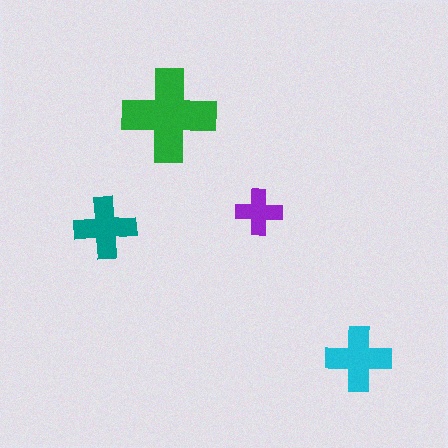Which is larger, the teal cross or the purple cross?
The teal one.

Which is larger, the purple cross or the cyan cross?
The cyan one.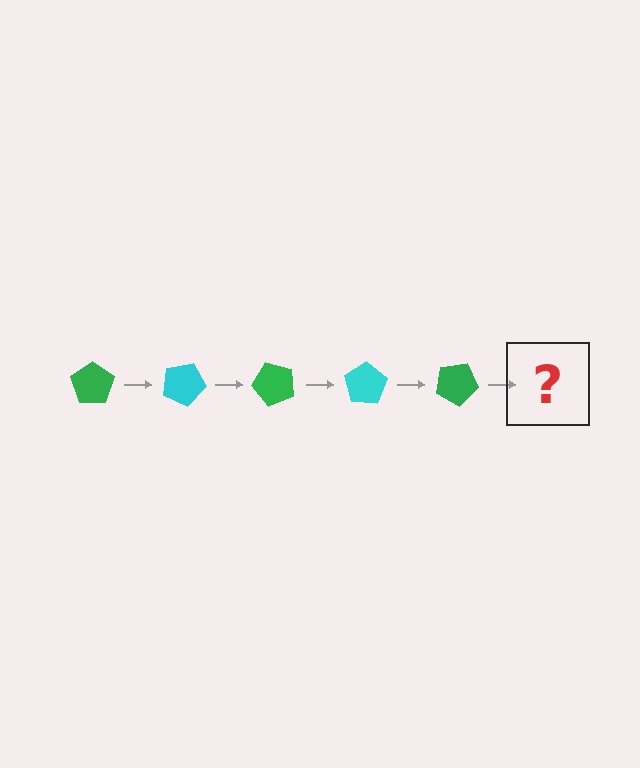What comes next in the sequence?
The next element should be a cyan pentagon, rotated 125 degrees from the start.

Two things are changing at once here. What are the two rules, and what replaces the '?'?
The two rules are that it rotates 25 degrees each step and the color cycles through green and cyan. The '?' should be a cyan pentagon, rotated 125 degrees from the start.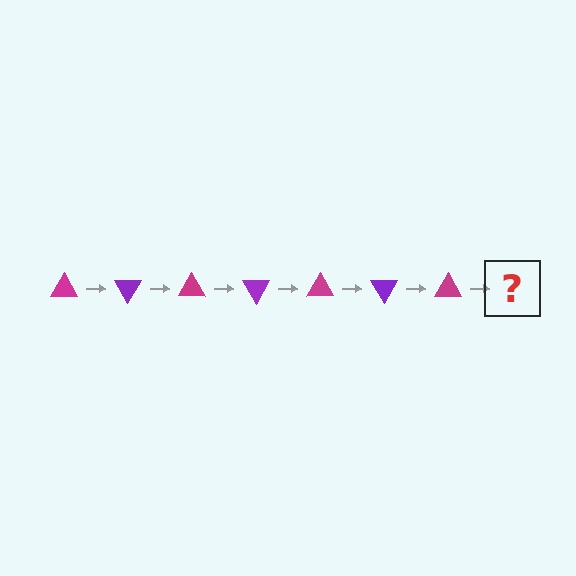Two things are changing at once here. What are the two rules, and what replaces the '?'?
The two rules are that it rotates 60 degrees each step and the color cycles through magenta and purple. The '?' should be a purple triangle, rotated 420 degrees from the start.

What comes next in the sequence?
The next element should be a purple triangle, rotated 420 degrees from the start.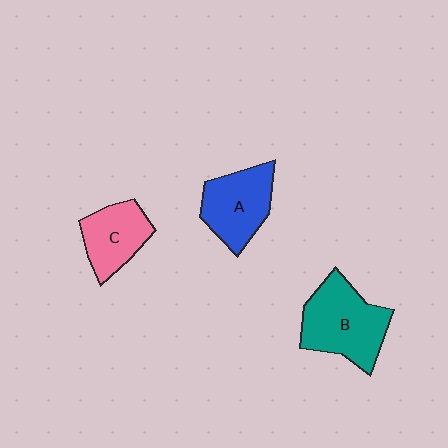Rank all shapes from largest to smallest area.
From largest to smallest: B (teal), A (blue), C (pink).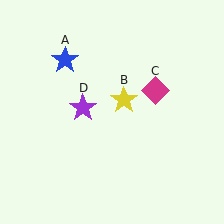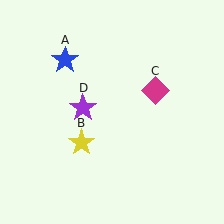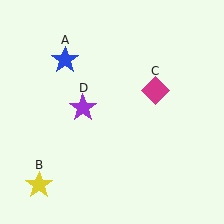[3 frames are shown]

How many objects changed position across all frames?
1 object changed position: yellow star (object B).